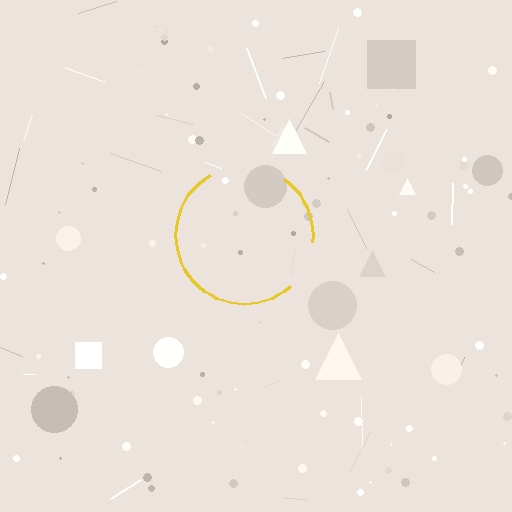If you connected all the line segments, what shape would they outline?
They would outline a circle.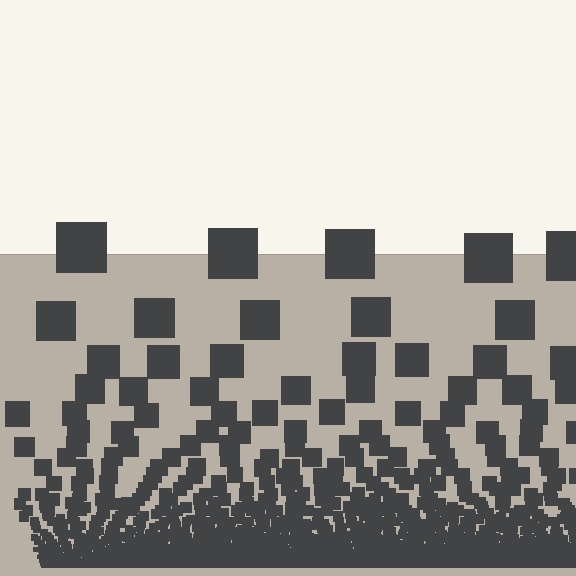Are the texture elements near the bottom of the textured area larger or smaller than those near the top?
Smaller. The gradient is inverted — elements near the bottom are smaller and denser.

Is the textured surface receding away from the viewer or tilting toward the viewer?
The surface appears to tilt toward the viewer. Texture elements get larger and sparser toward the top.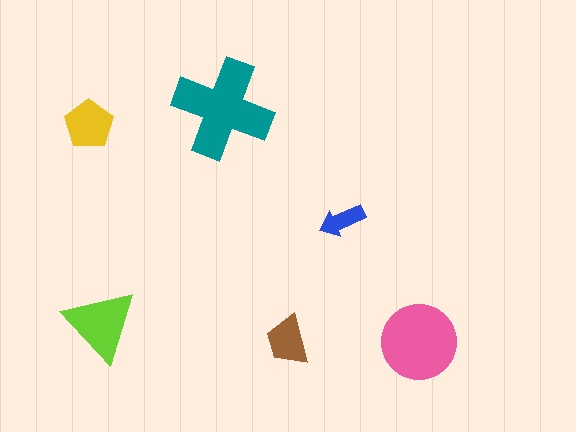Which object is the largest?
The teal cross.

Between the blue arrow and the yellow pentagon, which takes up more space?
The yellow pentagon.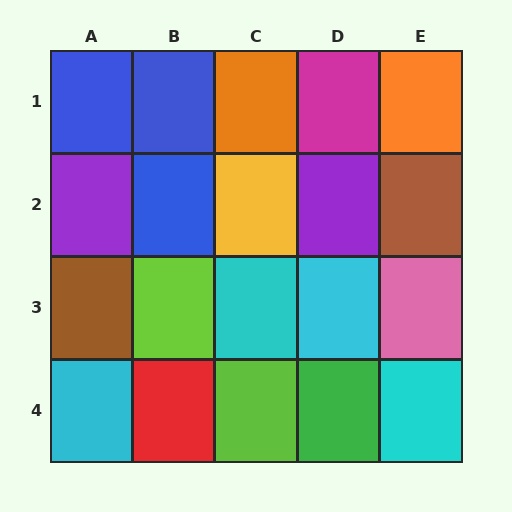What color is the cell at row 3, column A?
Brown.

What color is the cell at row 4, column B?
Red.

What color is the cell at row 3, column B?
Lime.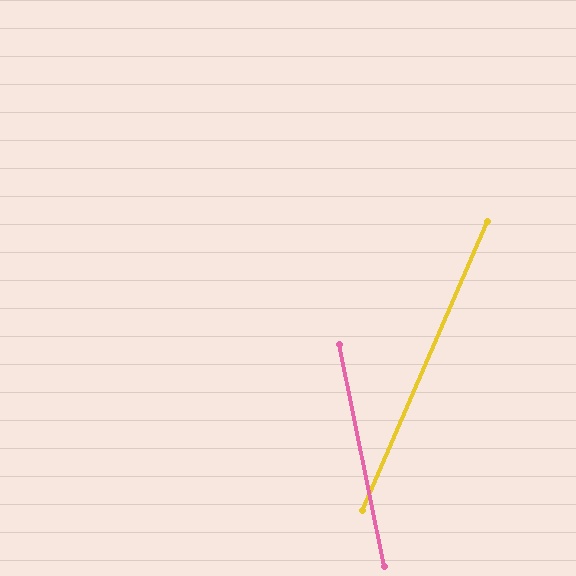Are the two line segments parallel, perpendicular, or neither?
Neither parallel nor perpendicular — they differ by about 35°.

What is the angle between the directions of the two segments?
Approximately 35 degrees.